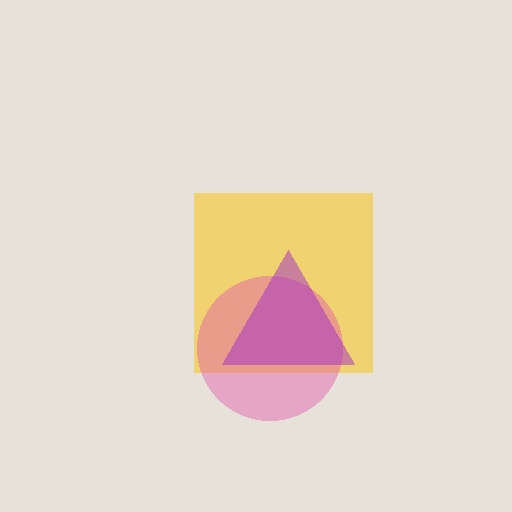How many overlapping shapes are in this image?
There are 3 overlapping shapes in the image.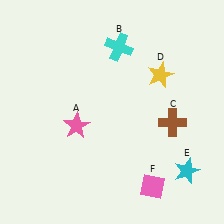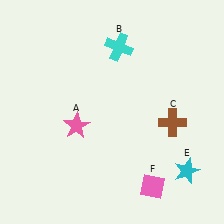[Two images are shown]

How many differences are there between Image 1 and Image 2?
There is 1 difference between the two images.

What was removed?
The yellow star (D) was removed in Image 2.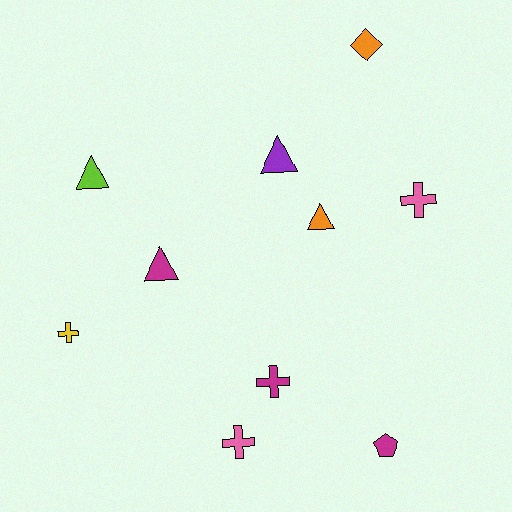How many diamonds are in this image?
There is 1 diamond.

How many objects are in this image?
There are 10 objects.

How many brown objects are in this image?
There are no brown objects.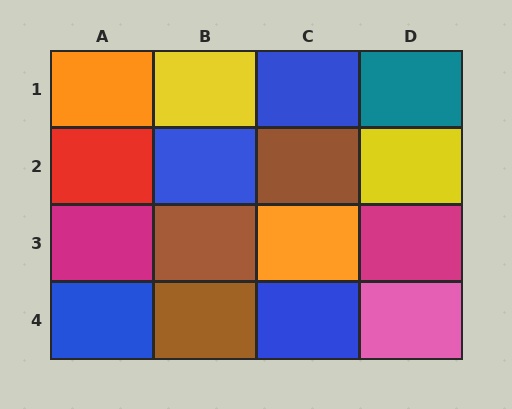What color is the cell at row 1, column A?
Orange.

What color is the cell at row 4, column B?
Brown.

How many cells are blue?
4 cells are blue.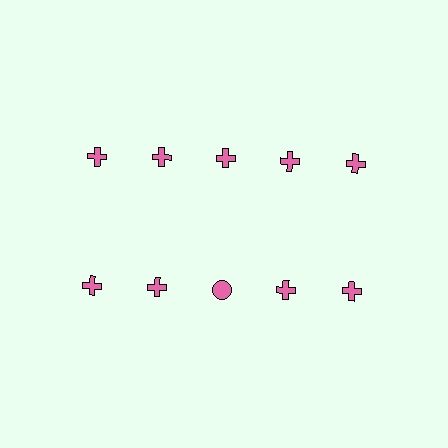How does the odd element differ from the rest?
It has a different shape: circle instead of cross.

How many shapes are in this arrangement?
There are 10 shapes arranged in a grid pattern.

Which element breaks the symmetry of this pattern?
The pink circle in the second row, center column breaks the symmetry. All other shapes are pink crosses.